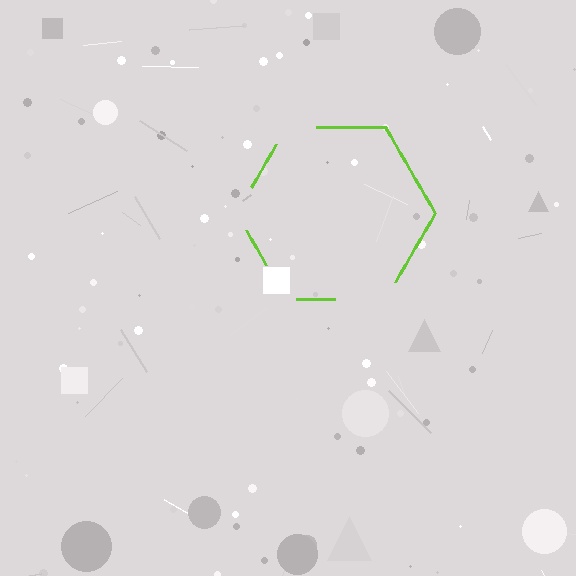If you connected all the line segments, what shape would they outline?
They would outline a hexagon.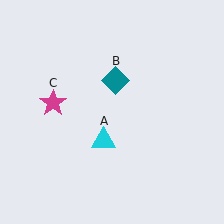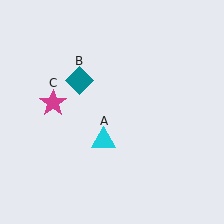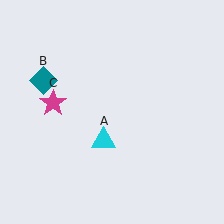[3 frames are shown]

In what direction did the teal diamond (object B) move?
The teal diamond (object B) moved left.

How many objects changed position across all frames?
1 object changed position: teal diamond (object B).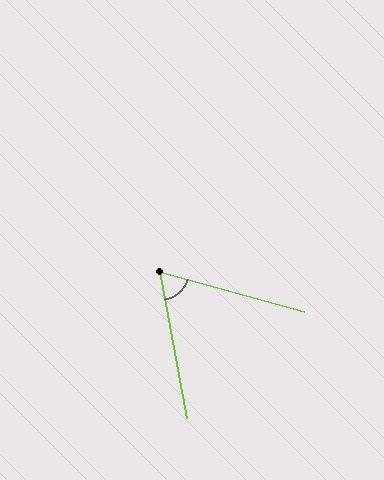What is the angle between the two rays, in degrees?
Approximately 64 degrees.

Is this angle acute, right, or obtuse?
It is acute.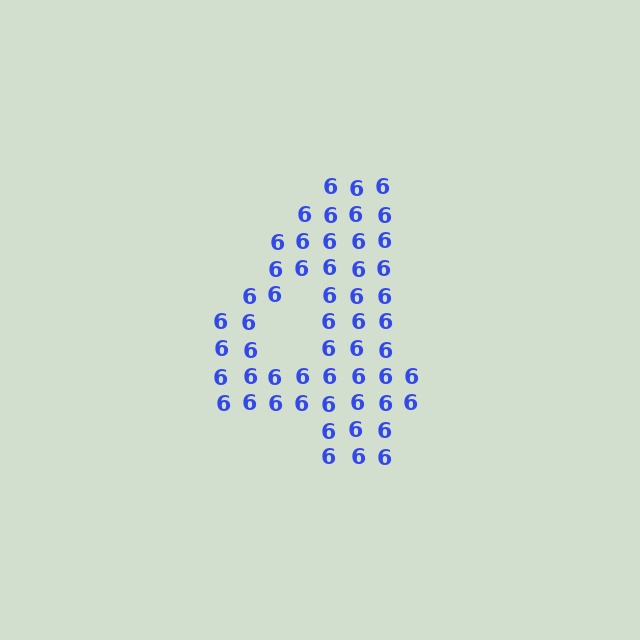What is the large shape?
The large shape is the digit 4.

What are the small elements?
The small elements are digit 6's.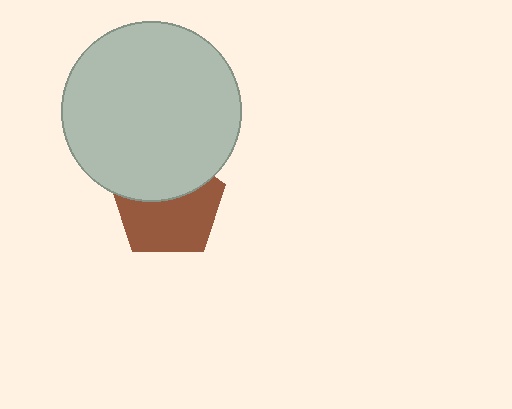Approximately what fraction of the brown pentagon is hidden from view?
Roughly 41% of the brown pentagon is hidden behind the light gray circle.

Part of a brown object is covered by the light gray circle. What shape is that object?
It is a pentagon.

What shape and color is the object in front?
The object in front is a light gray circle.